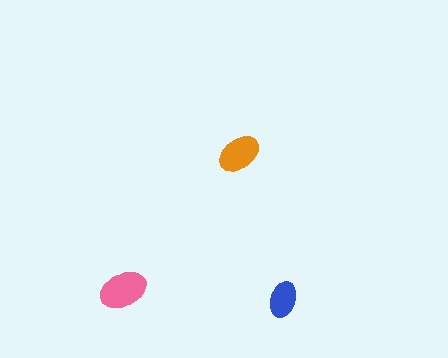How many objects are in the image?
There are 3 objects in the image.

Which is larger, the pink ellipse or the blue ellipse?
The pink one.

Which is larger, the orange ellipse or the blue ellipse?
The orange one.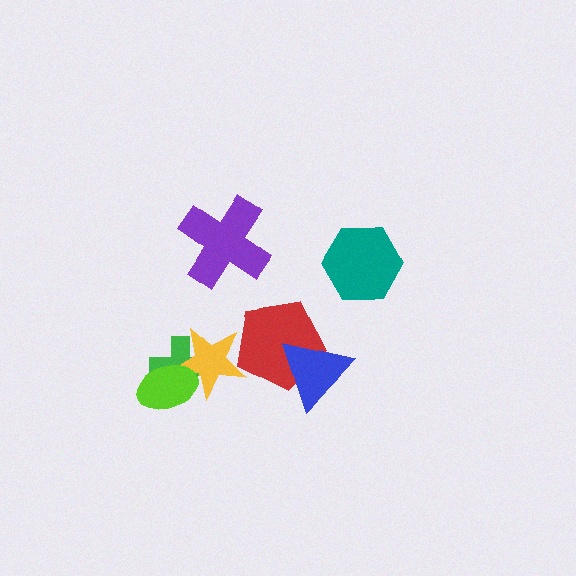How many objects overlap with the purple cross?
0 objects overlap with the purple cross.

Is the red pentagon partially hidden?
Yes, it is partially covered by another shape.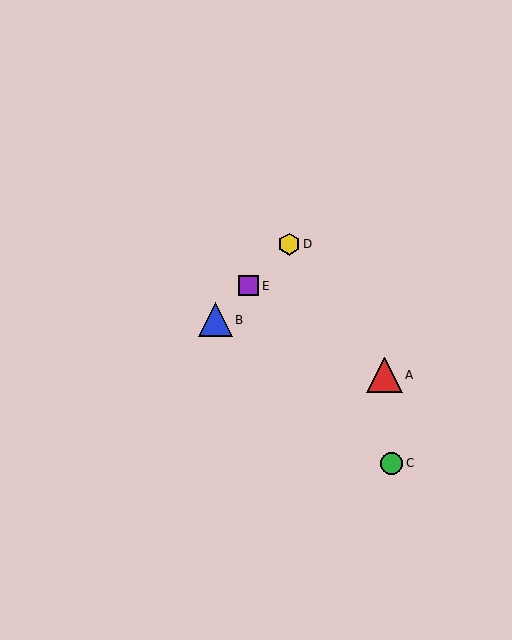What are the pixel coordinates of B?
Object B is at (215, 320).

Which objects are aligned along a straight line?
Objects B, D, E are aligned along a straight line.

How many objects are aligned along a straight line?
3 objects (B, D, E) are aligned along a straight line.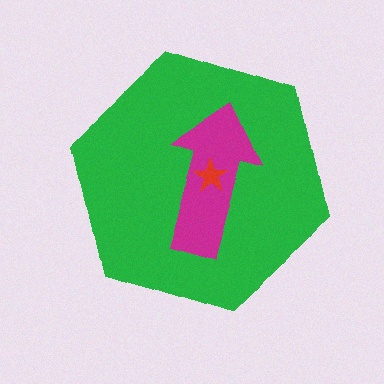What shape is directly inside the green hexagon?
The magenta arrow.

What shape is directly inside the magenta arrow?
The red star.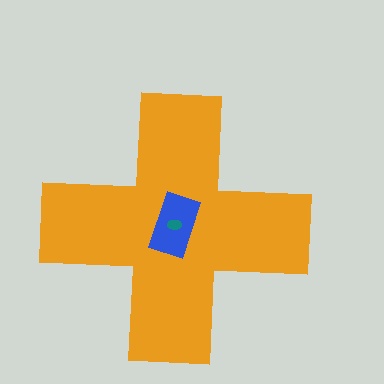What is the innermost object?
The teal ellipse.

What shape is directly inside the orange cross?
The blue rectangle.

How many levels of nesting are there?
3.